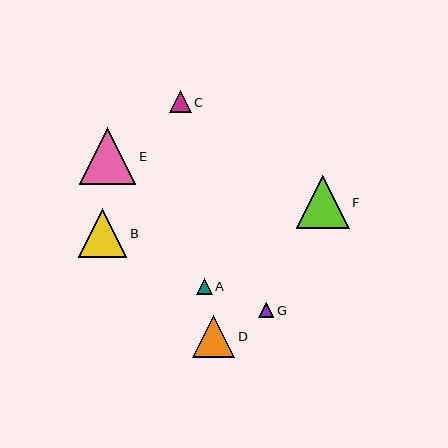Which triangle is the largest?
Triangle E is the largest with a size of approximately 56 pixels.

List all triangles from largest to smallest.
From largest to smallest: E, F, B, D, C, A, G.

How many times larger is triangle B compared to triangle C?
Triangle B is approximately 2.2 times the size of triangle C.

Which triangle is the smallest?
Triangle G is the smallest with a size of approximately 15 pixels.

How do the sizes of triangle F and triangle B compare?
Triangle F and triangle B are approximately the same size.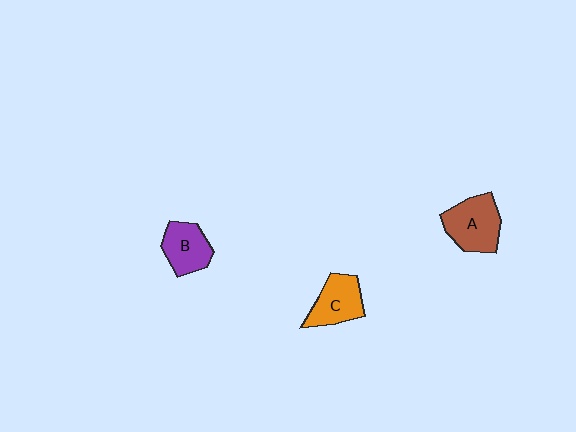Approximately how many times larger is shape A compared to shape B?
Approximately 1.3 times.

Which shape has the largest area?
Shape A (brown).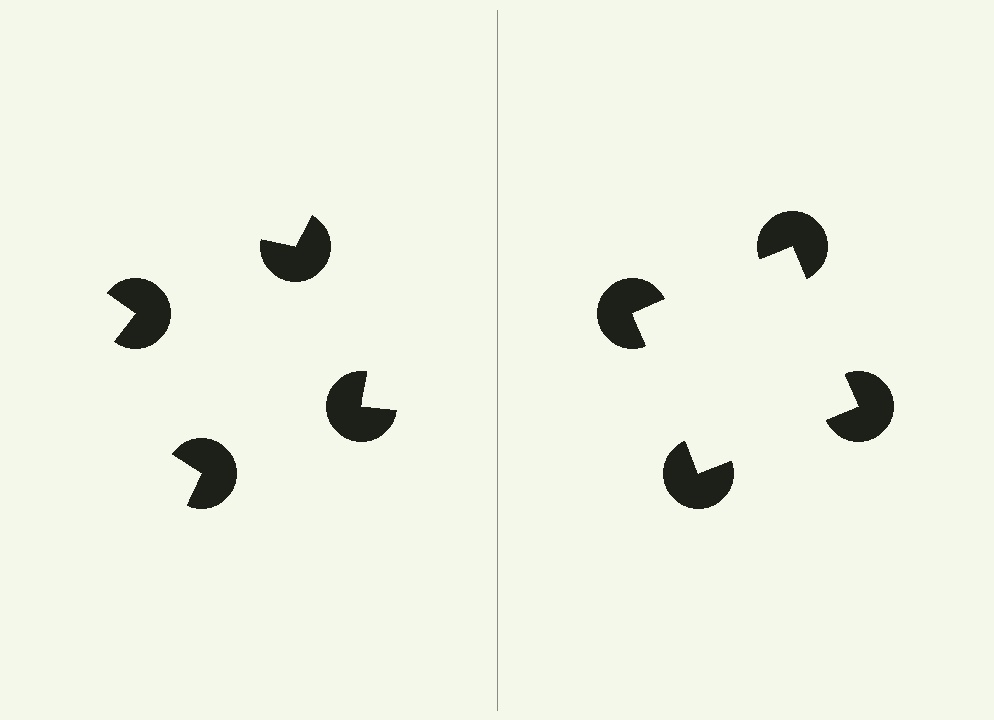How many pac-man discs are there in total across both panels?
8 — 4 on each side.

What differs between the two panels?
The pac-man discs are positioned identically on both sides; only the wedge orientations differ. On the right they align to a square; on the left they are misaligned.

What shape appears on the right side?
An illusory square.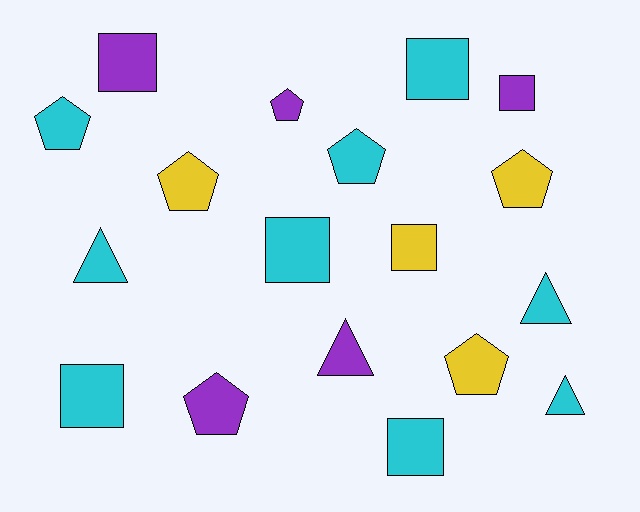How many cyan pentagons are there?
There are 2 cyan pentagons.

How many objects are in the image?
There are 18 objects.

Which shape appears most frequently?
Pentagon, with 7 objects.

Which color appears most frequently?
Cyan, with 9 objects.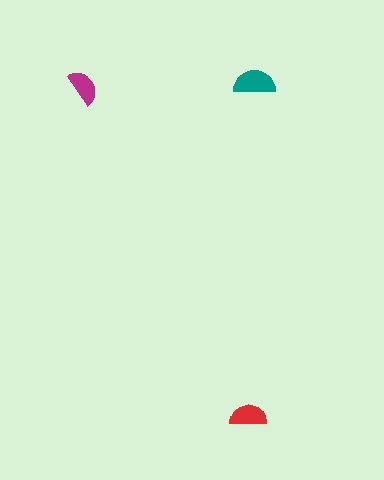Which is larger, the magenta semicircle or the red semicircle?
The red one.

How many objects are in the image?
There are 3 objects in the image.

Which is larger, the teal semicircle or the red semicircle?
The teal one.